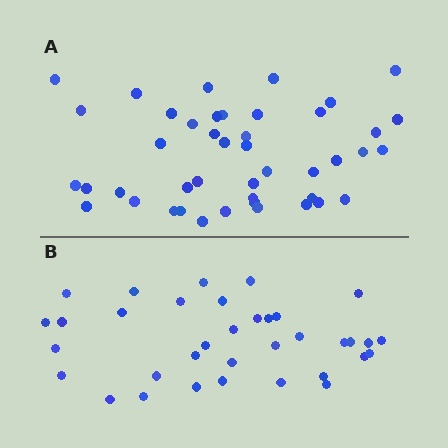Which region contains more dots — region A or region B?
Region A (the top region) has more dots.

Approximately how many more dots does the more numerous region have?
Region A has roughly 8 or so more dots than region B.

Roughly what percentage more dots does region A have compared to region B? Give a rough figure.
About 25% more.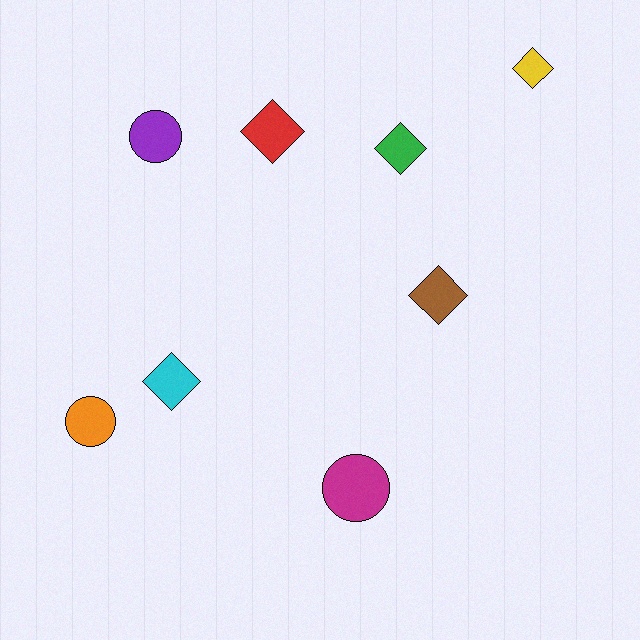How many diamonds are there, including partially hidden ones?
There are 5 diamonds.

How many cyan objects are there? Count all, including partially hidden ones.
There is 1 cyan object.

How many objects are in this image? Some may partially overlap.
There are 8 objects.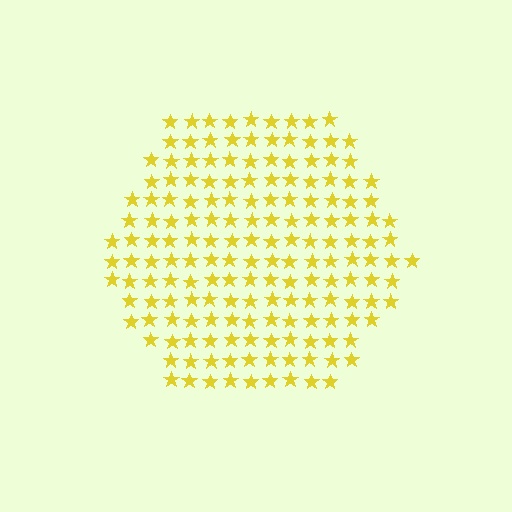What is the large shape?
The large shape is a hexagon.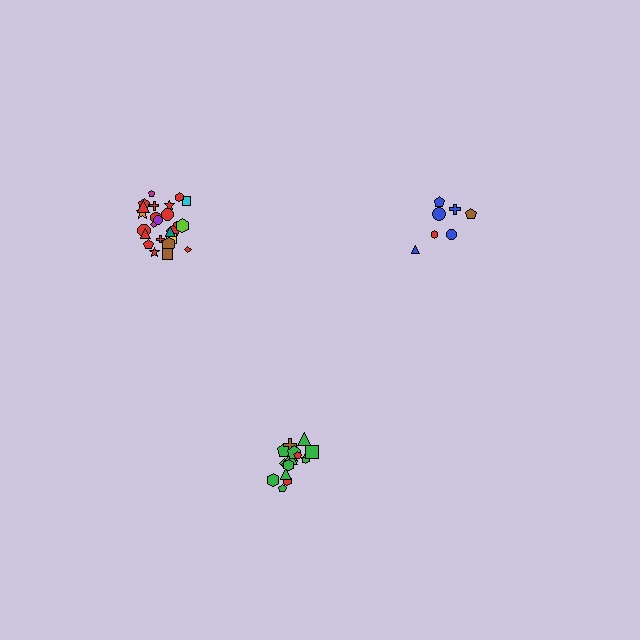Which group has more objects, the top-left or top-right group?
The top-left group.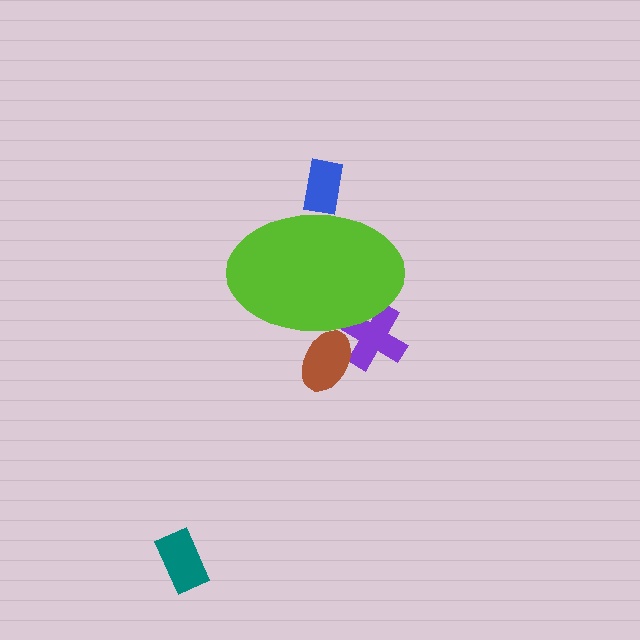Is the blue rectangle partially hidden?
Yes, the blue rectangle is partially hidden behind the lime ellipse.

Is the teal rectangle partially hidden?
No, the teal rectangle is fully visible.